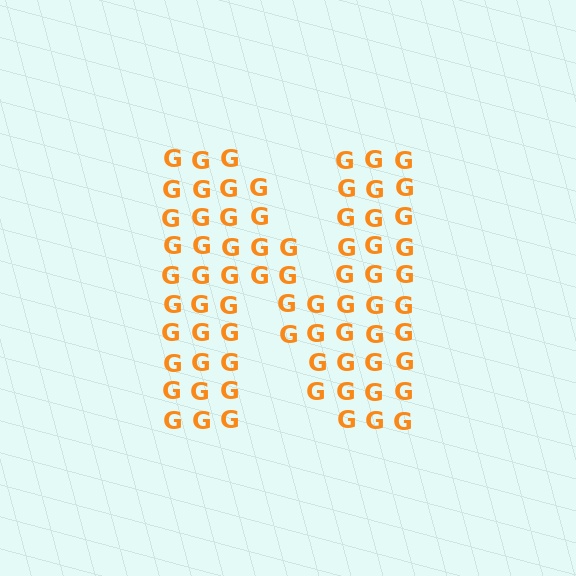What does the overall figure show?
The overall figure shows the letter N.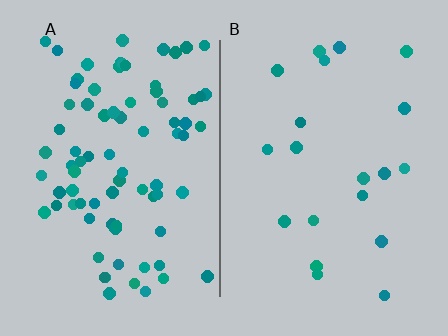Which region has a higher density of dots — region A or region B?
A (the left).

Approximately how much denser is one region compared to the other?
Approximately 4.1× — region A over region B.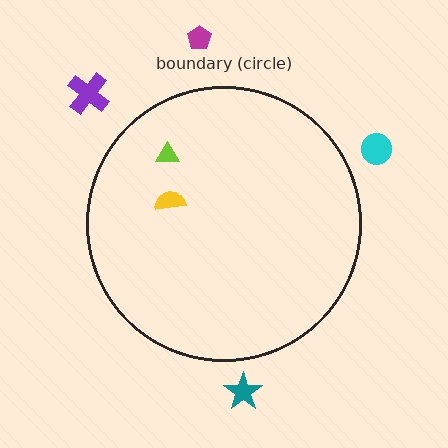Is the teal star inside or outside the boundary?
Outside.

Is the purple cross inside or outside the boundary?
Outside.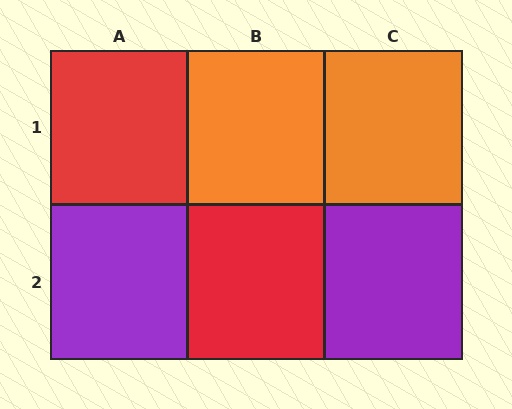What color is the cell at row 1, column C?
Orange.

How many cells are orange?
2 cells are orange.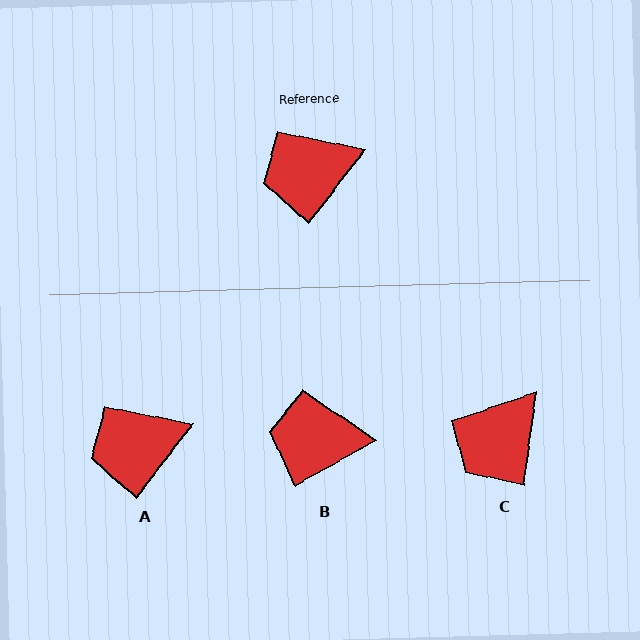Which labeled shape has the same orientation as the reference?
A.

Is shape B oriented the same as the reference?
No, it is off by about 23 degrees.